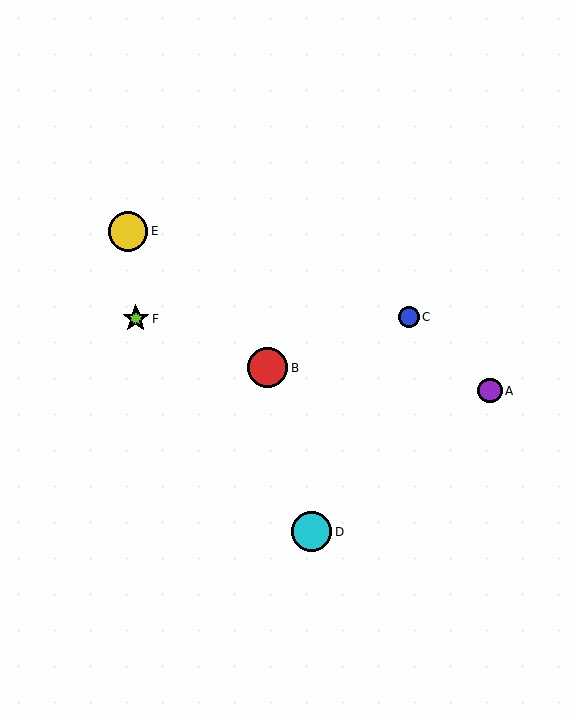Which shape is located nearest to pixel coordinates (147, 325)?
The lime star (labeled F) at (136, 319) is nearest to that location.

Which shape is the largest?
The red circle (labeled B) is the largest.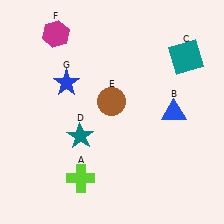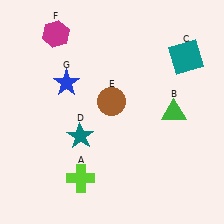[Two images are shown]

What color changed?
The triangle (B) changed from blue in Image 1 to green in Image 2.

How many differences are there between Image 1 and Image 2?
There is 1 difference between the two images.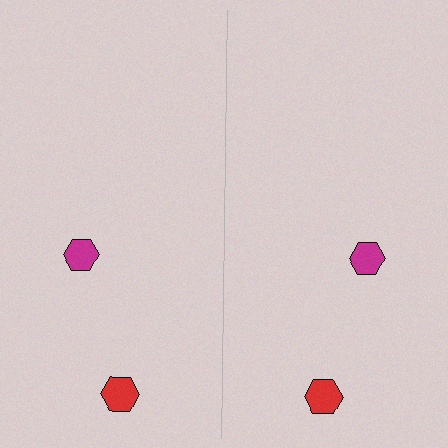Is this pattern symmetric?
Yes, this pattern has bilateral (reflection) symmetry.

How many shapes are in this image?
There are 4 shapes in this image.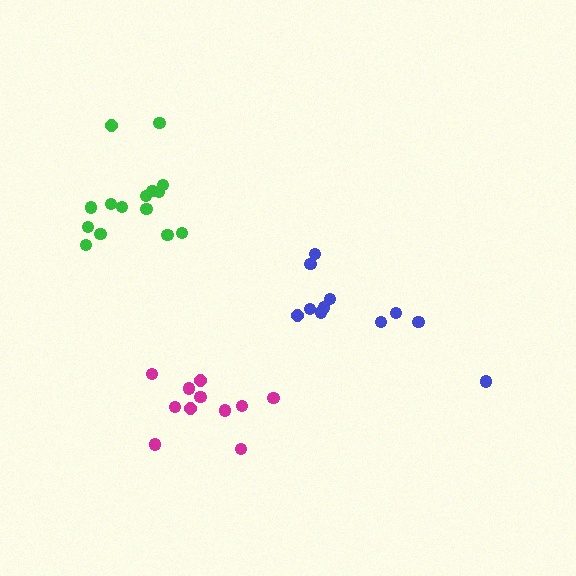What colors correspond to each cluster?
The clusters are colored: blue, green, magenta.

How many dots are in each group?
Group 1: 11 dots, Group 2: 15 dots, Group 3: 11 dots (37 total).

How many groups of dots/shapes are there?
There are 3 groups.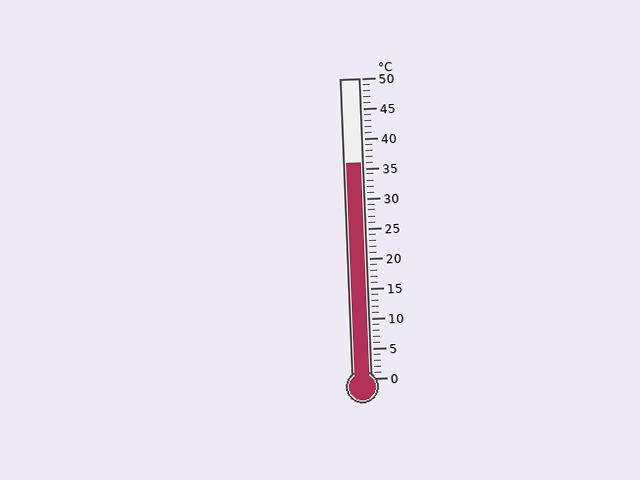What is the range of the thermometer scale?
The thermometer scale ranges from 0°C to 50°C.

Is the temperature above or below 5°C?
The temperature is above 5°C.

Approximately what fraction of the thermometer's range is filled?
The thermometer is filled to approximately 70% of its range.